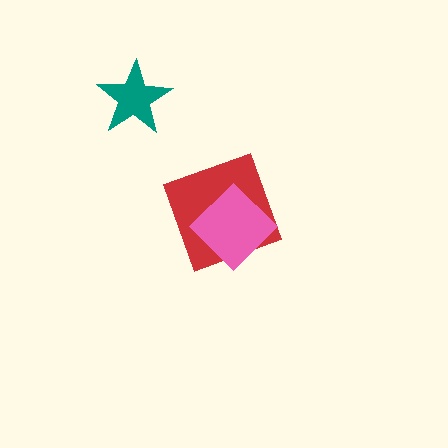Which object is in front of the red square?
The pink diamond is in front of the red square.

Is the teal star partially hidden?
No, no other shape covers it.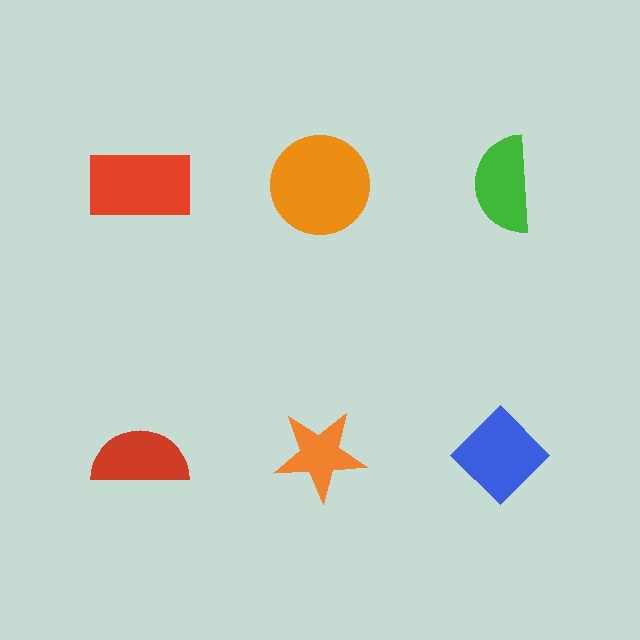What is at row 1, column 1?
A red rectangle.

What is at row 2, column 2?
An orange star.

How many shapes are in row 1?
3 shapes.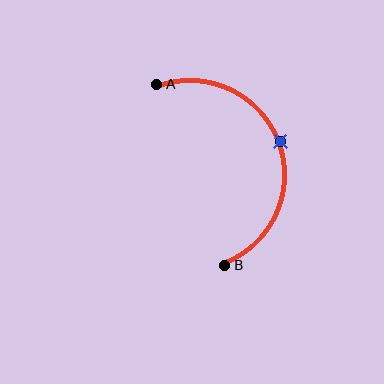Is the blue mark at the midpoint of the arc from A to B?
Yes. The blue mark lies on the arc at equal arc-length from both A and B — it is the arc midpoint.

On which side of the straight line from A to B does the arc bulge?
The arc bulges to the right of the straight line connecting A and B.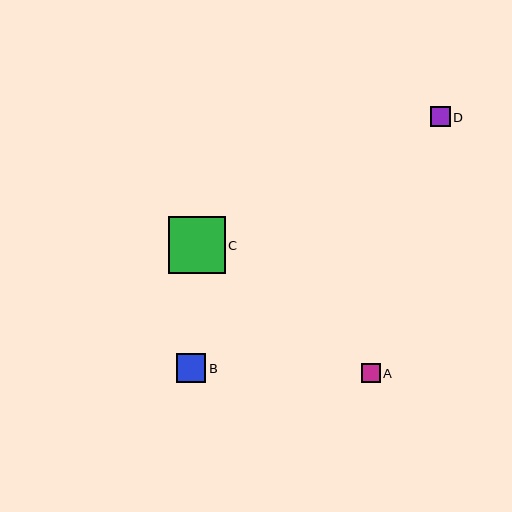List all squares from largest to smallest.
From largest to smallest: C, B, D, A.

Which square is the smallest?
Square A is the smallest with a size of approximately 19 pixels.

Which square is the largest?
Square C is the largest with a size of approximately 57 pixels.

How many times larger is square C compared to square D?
Square C is approximately 2.9 times the size of square D.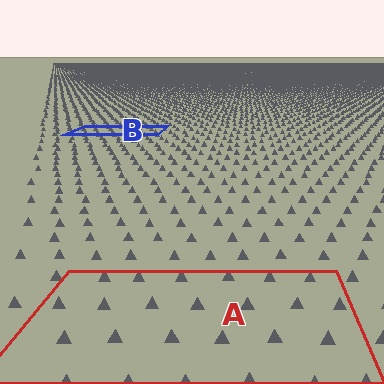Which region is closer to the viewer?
Region A is closer. The texture elements there are larger and more spread out.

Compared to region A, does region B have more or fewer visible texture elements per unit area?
Region B has more texture elements per unit area — they are packed more densely because it is farther away.